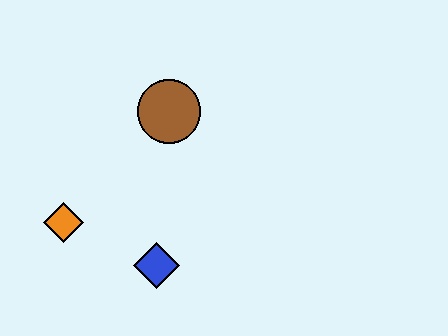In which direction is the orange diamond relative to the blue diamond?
The orange diamond is to the left of the blue diamond.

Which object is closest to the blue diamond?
The orange diamond is closest to the blue diamond.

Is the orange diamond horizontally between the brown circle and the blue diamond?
No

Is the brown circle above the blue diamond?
Yes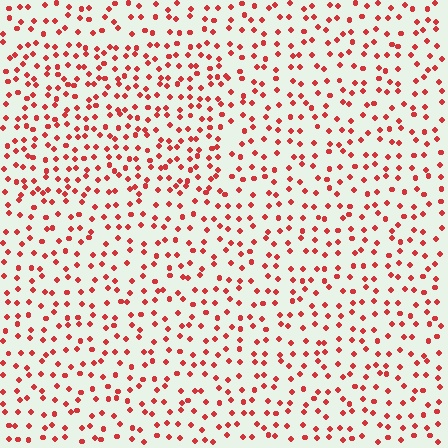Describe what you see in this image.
The image contains small red elements arranged at two different densities. A rectangle-shaped region is visible where the elements are more densely packed than the surrounding area.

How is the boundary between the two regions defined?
The boundary is defined by a change in element density (approximately 1.5x ratio). All elements are the same color, size, and shape.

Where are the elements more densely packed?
The elements are more densely packed inside the rectangle boundary.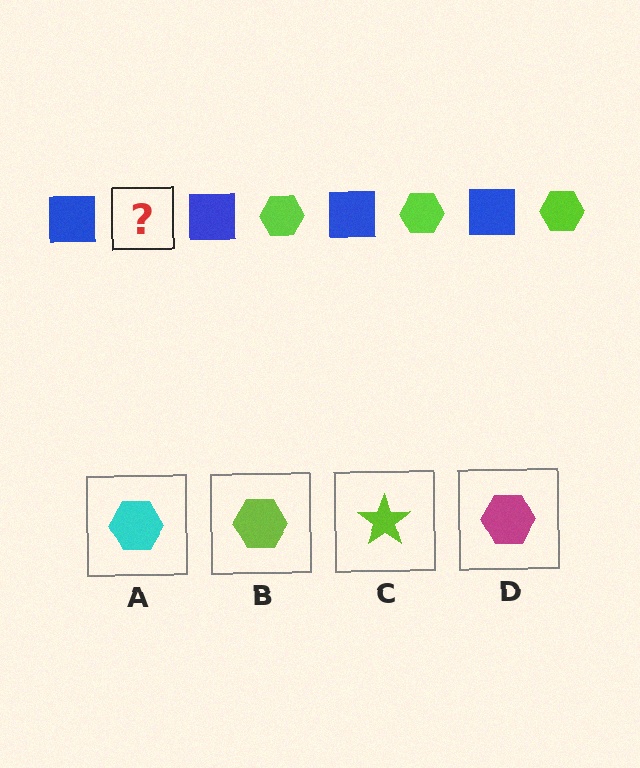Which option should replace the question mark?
Option B.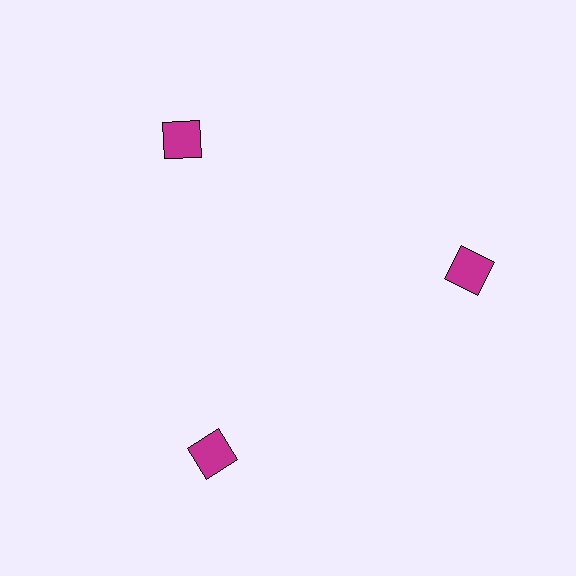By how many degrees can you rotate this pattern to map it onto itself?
The pattern maps onto itself every 120 degrees of rotation.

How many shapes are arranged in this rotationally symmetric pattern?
There are 3 shapes, arranged in 3 groups of 1.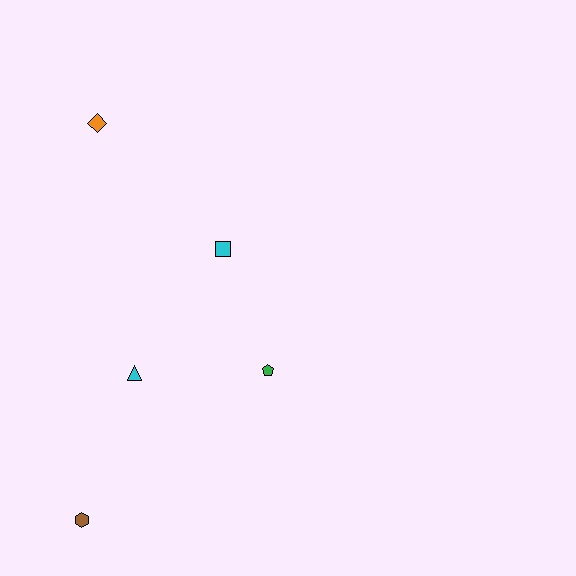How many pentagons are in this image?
There is 1 pentagon.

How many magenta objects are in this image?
There are no magenta objects.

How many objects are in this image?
There are 5 objects.